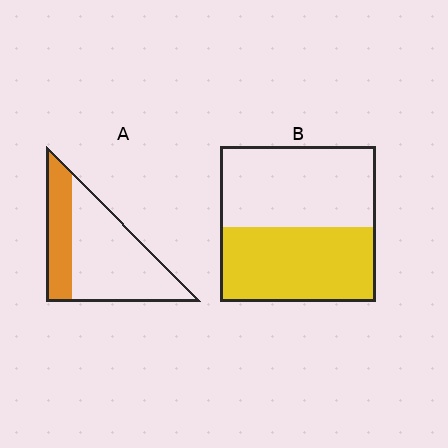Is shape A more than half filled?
No.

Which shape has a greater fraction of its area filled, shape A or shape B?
Shape B.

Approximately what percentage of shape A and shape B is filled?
A is approximately 30% and B is approximately 50%.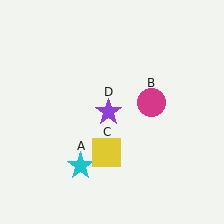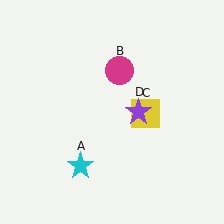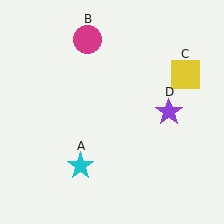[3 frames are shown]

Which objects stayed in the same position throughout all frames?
Cyan star (object A) remained stationary.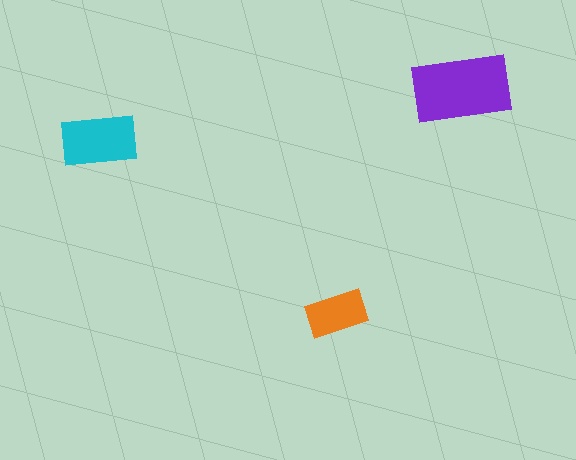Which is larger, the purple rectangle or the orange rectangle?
The purple one.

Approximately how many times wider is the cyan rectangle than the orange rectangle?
About 1.5 times wider.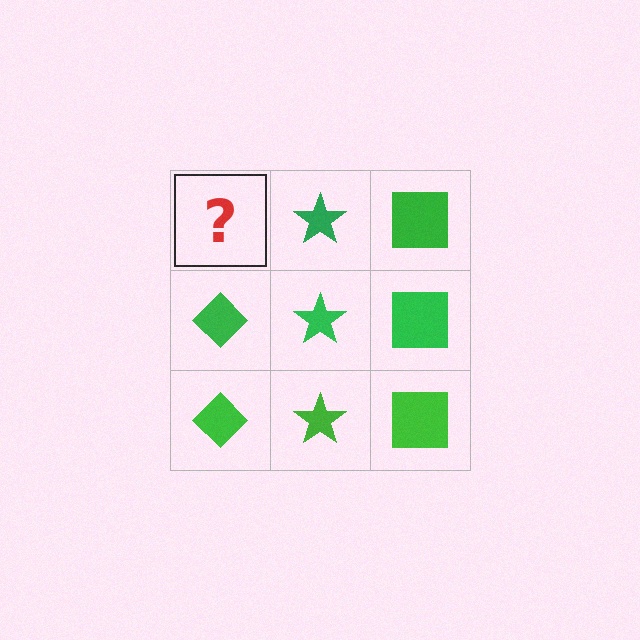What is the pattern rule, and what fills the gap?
The rule is that each column has a consistent shape. The gap should be filled with a green diamond.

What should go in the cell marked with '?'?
The missing cell should contain a green diamond.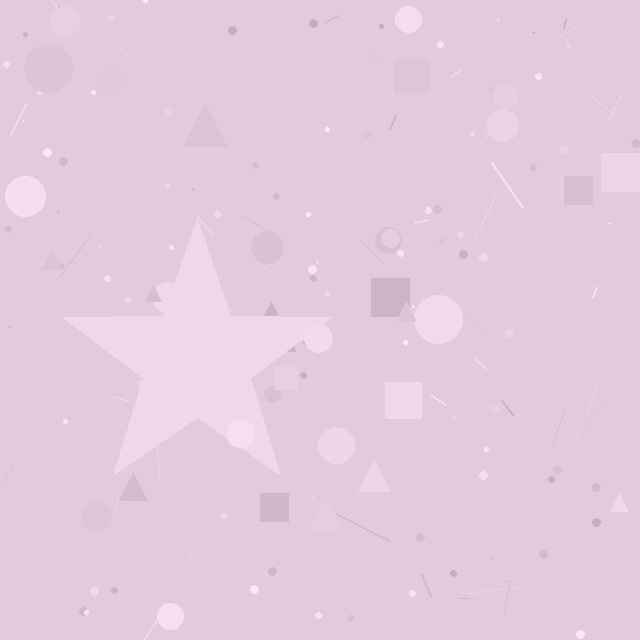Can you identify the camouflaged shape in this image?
The camouflaged shape is a star.